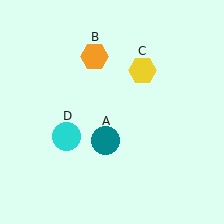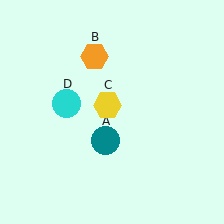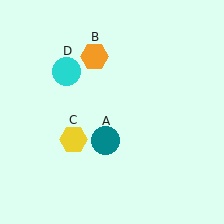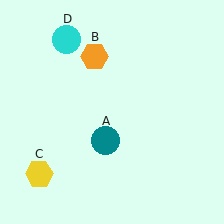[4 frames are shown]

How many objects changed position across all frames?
2 objects changed position: yellow hexagon (object C), cyan circle (object D).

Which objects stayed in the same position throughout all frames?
Teal circle (object A) and orange hexagon (object B) remained stationary.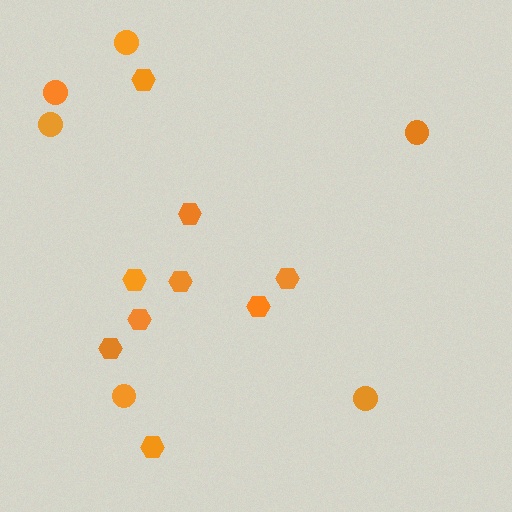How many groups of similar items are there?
There are 2 groups: one group of hexagons (9) and one group of circles (6).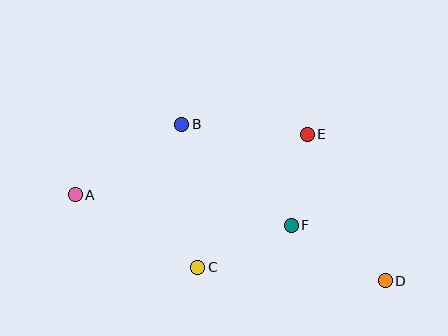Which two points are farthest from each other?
Points A and D are farthest from each other.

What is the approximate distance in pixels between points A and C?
The distance between A and C is approximately 143 pixels.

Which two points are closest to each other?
Points E and F are closest to each other.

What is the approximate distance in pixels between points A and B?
The distance between A and B is approximately 128 pixels.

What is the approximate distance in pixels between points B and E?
The distance between B and E is approximately 126 pixels.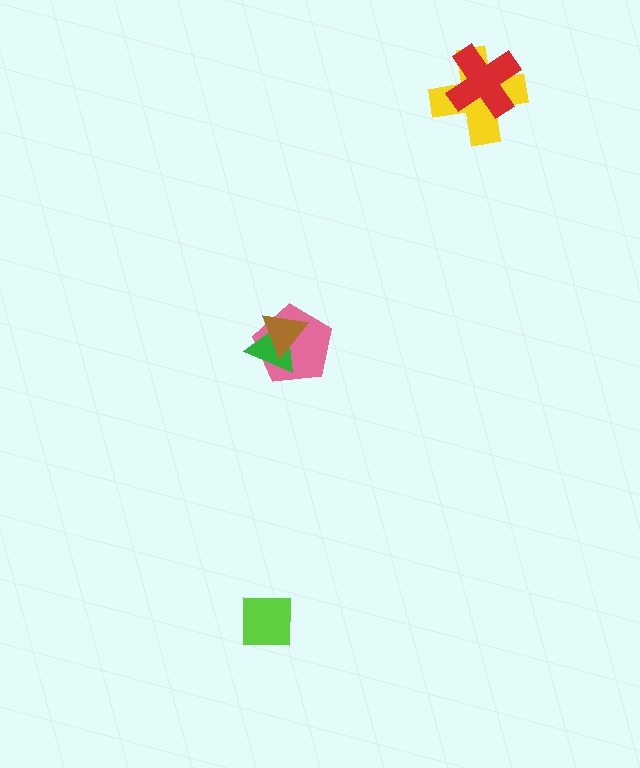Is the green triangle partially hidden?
Yes, it is partially covered by another shape.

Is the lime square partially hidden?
No, no other shape covers it.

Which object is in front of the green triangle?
The brown triangle is in front of the green triangle.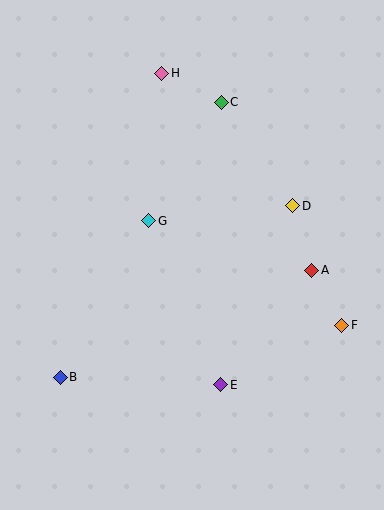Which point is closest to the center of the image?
Point G at (149, 221) is closest to the center.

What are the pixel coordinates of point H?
Point H is at (162, 73).